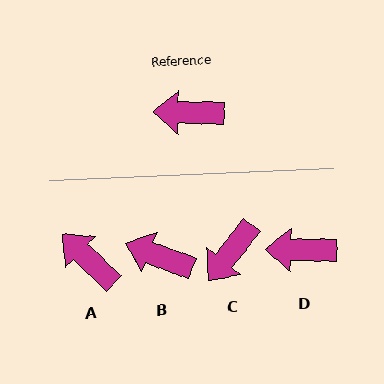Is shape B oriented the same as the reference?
No, it is off by about 20 degrees.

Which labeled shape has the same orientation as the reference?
D.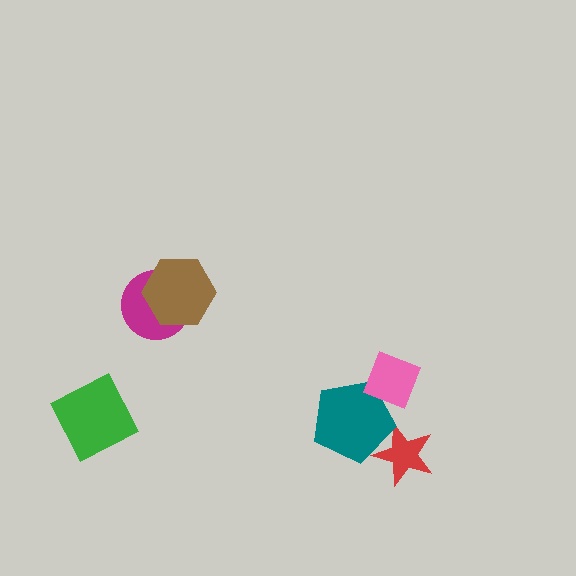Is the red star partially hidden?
Yes, it is partially covered by another shape.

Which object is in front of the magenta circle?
The brown hexagon is in front of the magenta circle.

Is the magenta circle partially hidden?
Yes, it is partially covered by another shape.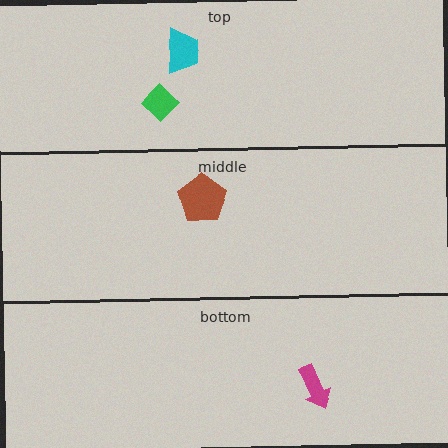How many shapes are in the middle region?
1.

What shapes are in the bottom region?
The magenta arrow.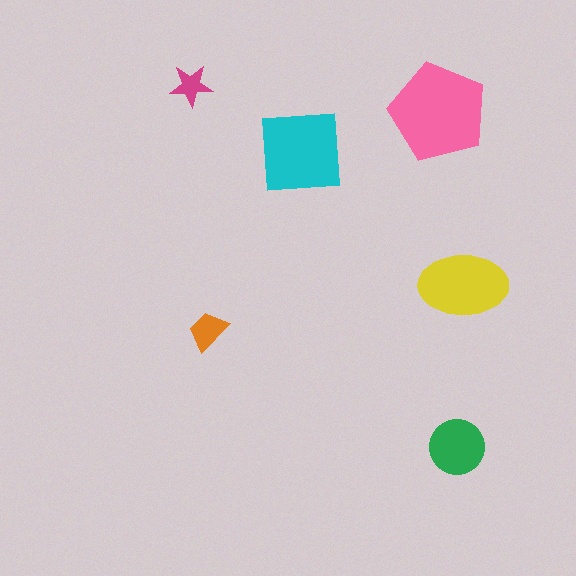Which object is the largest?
The pink pentagon.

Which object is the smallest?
The magenta star.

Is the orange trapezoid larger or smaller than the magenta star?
Larger.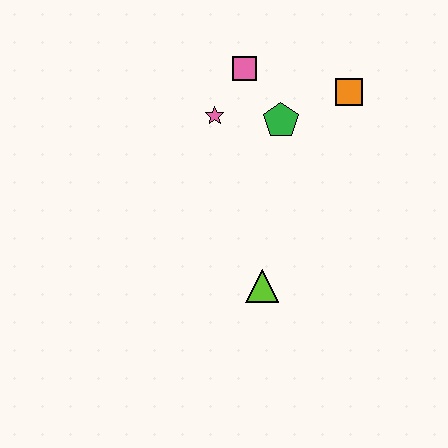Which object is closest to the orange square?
The green pentagon is closest to the orange square.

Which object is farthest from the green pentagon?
The lime triangle is farthest from the green pentagon.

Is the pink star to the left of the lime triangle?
Yes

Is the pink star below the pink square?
Yes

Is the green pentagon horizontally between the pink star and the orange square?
Yes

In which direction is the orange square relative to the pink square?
The orange square is to the right of the pink square.